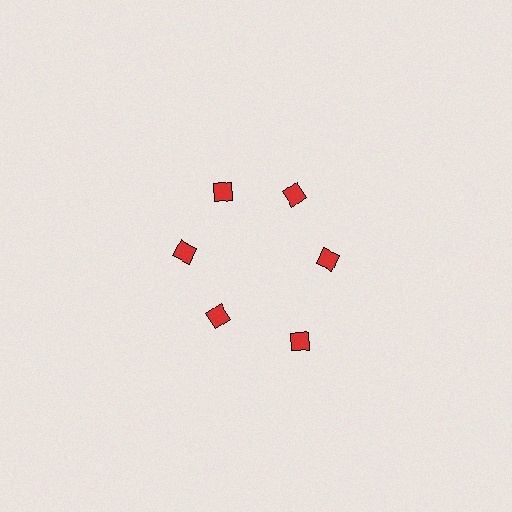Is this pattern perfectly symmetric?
No. The 6 red diamonds are arranged in a ring, but one element near the 5 o'clock position is pushed outward from the center, breaking the 6-fold rotational symmetry.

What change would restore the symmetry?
The symmetry would be restored by moving it inward, back onto the ring so that all 6 diamonds sit at equal angles and equal distance from the center.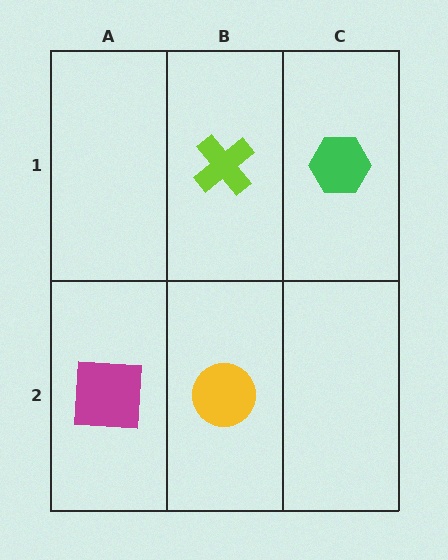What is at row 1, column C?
A green hexagon.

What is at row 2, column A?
A magenta square.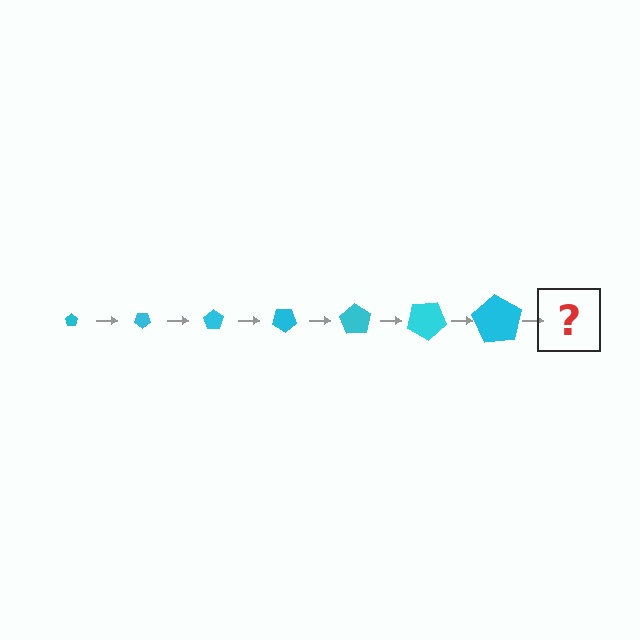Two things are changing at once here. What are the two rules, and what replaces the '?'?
The two rules are that the pentagon grows larger each step and it rotates 35 degrees each step. The '?' should be a pentagon, larger than the previous one and rotated 245 degrees from the start.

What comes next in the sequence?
The next element should be a pentagon, larger than the previous one and rotated 245 degrees from the start.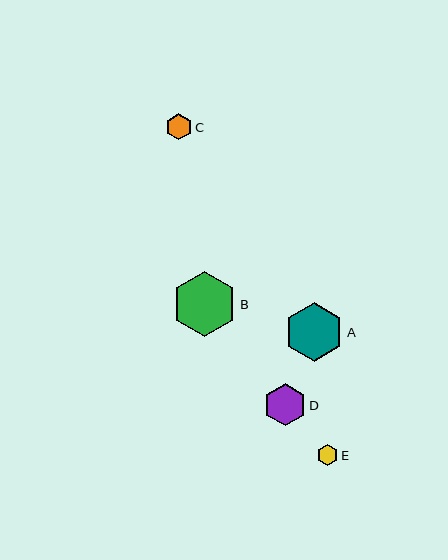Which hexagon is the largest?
Hexagon B is the largest with a size of approximately 66 pixels.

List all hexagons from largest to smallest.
From largest to smallest: B, A, D, C, E.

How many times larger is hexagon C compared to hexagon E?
Hexagon C is approximately 1.3 times the size of hexagon E.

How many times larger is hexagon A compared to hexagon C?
Hexagon A is approximately 2.2 times the size of hexagon C.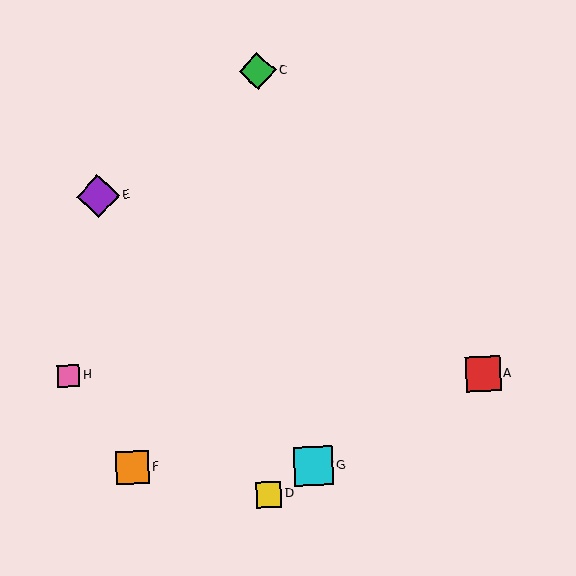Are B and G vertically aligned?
Yes, both are at x≈313.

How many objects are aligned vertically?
2 objects (B, G) are aligned vertically.